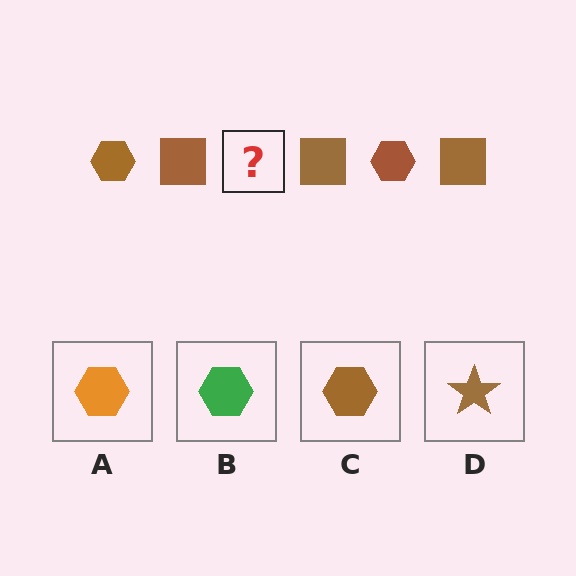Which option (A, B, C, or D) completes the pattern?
C.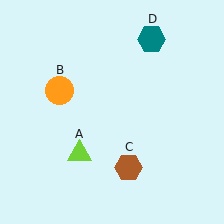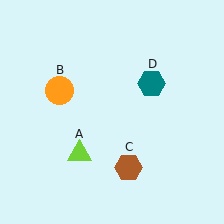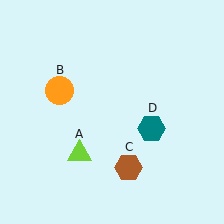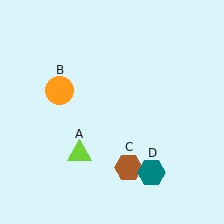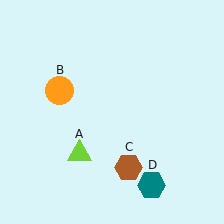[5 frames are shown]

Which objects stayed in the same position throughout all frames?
Lime triangle (object A) and orange circle (object B) and brown hexagon (object C) remained stationary.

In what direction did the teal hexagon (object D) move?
The teal hexagon (object D) moved down.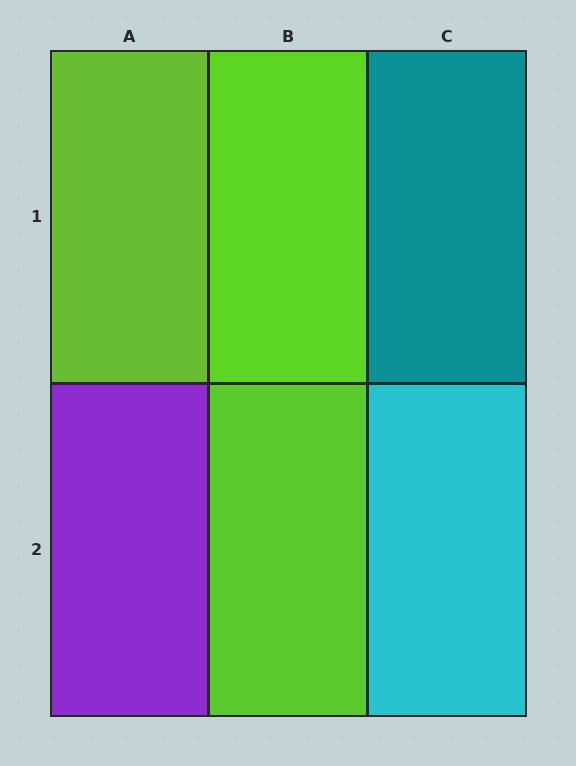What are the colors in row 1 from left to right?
Lime, lime, teal.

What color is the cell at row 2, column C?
Cyan.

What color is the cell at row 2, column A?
Purple.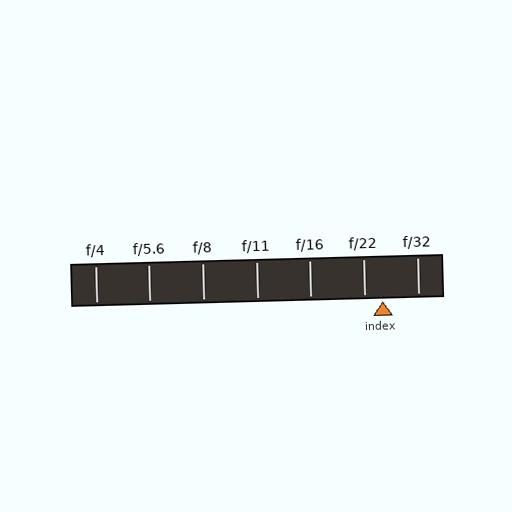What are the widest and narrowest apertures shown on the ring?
The widest aperture shown is f/4 and the narrowest is f/32.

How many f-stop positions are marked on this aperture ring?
There are 7 f-stop positions marked.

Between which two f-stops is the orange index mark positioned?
The index mark is between f/22 and f/32.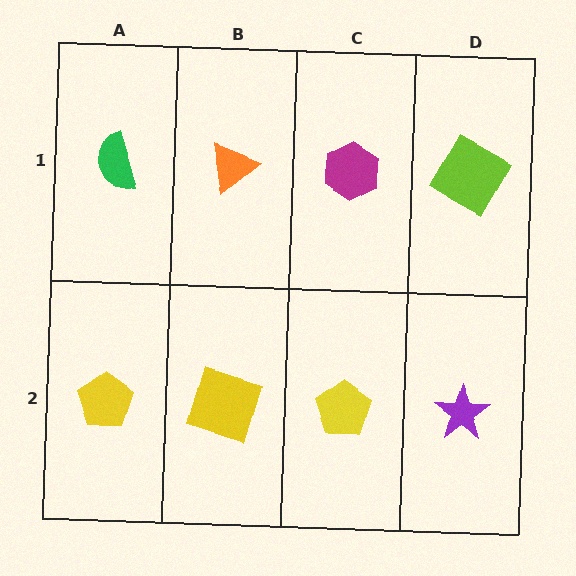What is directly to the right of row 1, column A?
An orange triangle.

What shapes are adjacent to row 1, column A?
A yellow pentagon (row 2, column A), an orange triangle (row 1, column B).